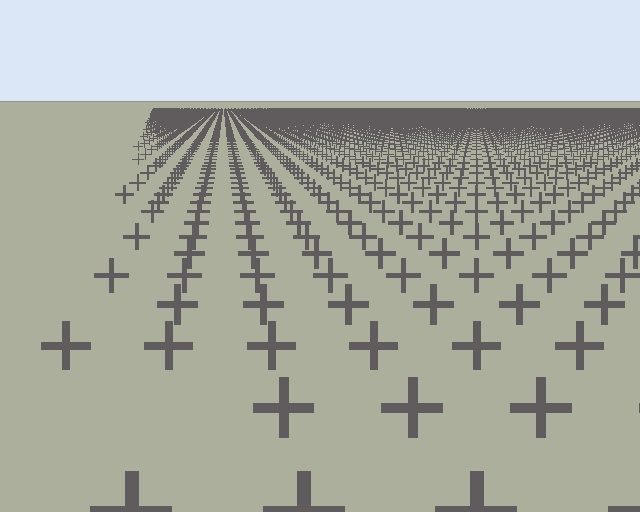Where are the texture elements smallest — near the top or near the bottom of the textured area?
Near the top.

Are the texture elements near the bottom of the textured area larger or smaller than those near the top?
Larger. Near the bottom, elements are closer to the viewer and appear at a bigger on-screen size.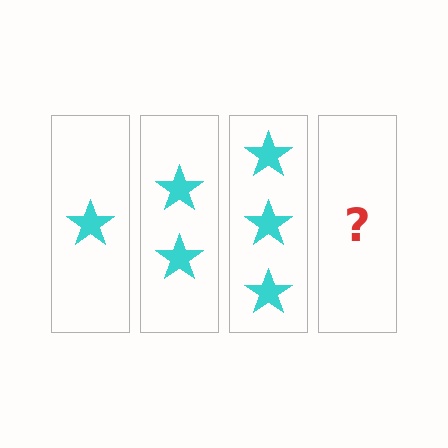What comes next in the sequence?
The next element should be 4 stars.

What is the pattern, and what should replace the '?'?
The pattern is that each step adds one more star. The '?' should be 4 stars.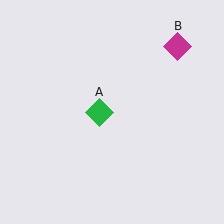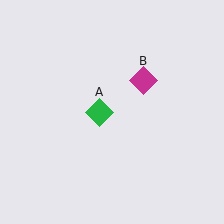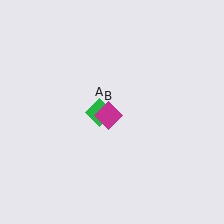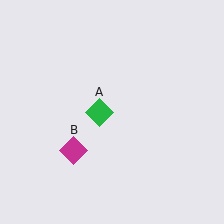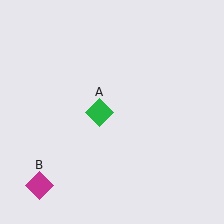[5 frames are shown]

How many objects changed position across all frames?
1 object changed position: magenta diamond (object B).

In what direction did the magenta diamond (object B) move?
The magenta diamond (object B) moved down and to the left.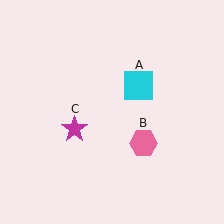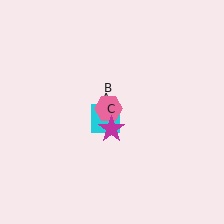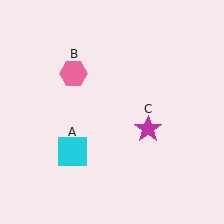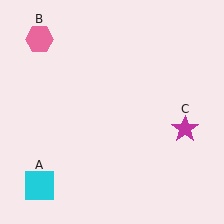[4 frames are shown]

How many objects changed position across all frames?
3 objects changed position: cyan square (object A), pink hexagon (object B), magenta star (object C).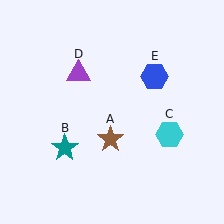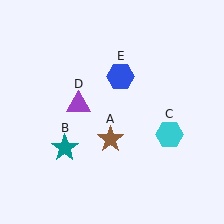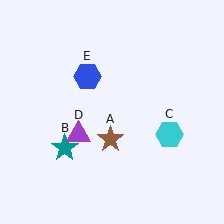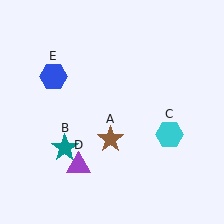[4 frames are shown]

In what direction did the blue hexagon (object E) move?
The blue hexagon (object E) moved left.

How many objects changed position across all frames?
2 objects changed position: purple triangle (object D), blue hexagon (object E).